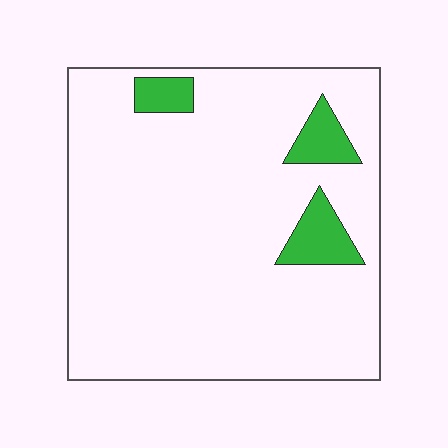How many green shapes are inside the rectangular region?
3.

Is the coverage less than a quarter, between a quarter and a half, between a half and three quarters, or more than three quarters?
Less than a quarter.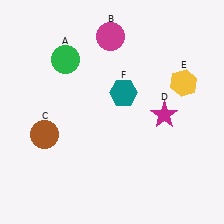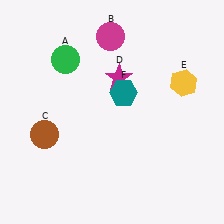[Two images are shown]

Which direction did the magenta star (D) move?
The magenta star (D) moved left.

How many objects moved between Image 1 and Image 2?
1 object moved between the two images.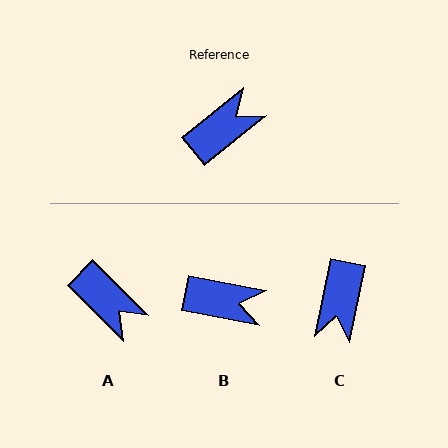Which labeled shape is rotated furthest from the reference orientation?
C, about 140 degrees away.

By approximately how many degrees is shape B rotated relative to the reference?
Approximately 49 degrees clockwise.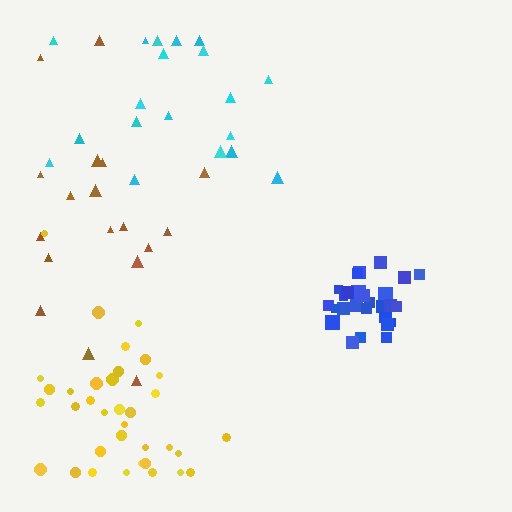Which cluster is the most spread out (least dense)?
Brown.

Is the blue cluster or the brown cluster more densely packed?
Blue.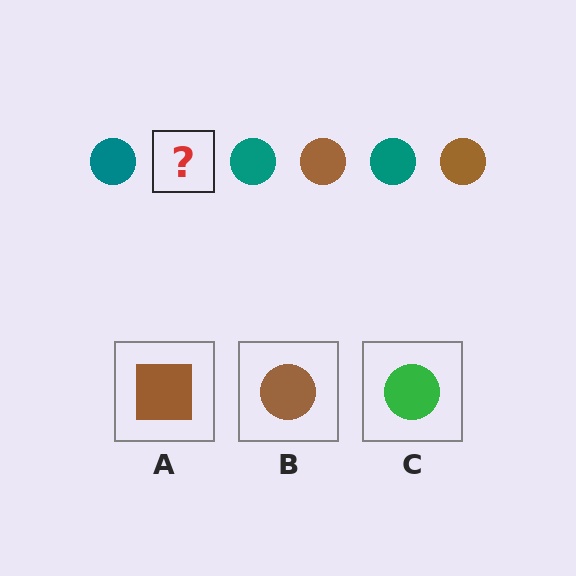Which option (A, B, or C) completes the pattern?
B.